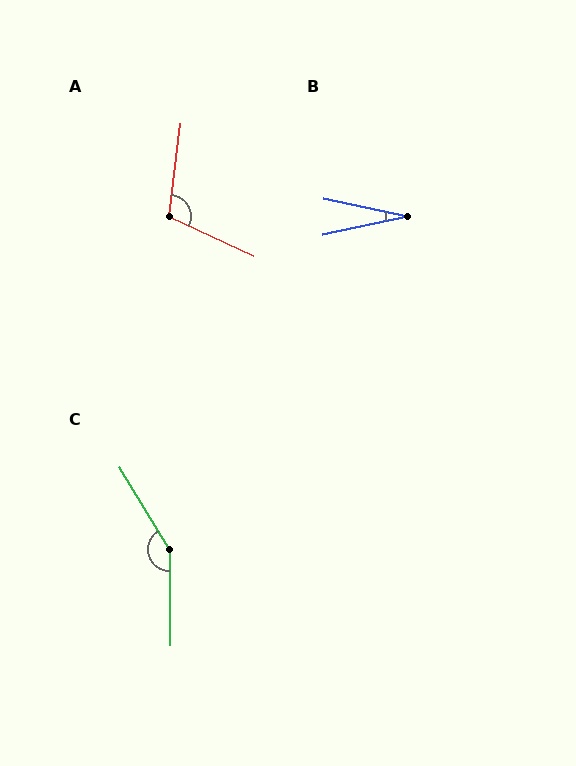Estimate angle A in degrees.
Approximately 108 degrees.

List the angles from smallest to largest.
B (24°), A (108°), C (149°).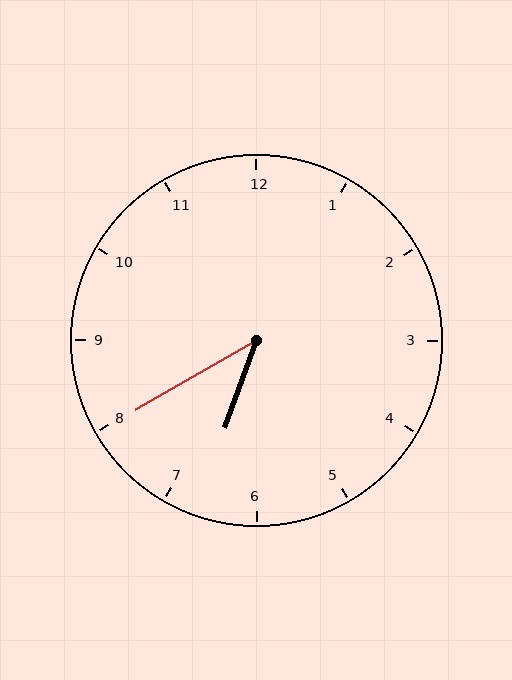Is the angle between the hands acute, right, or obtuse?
It is acute.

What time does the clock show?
6:40.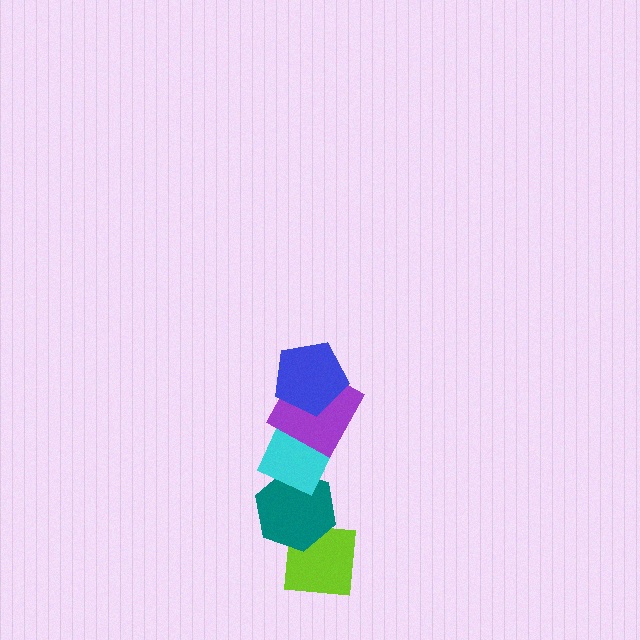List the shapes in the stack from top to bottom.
From top to bottom: the blue pentagon, the purple square, the cyan diamond, the teal hexagon, the lime square.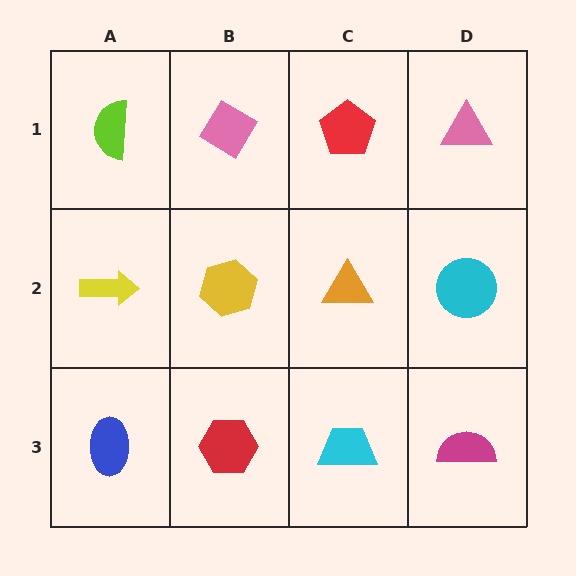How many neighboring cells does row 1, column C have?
3.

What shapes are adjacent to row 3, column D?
A cyan circle (row 2, column D), a cyan trapezoid (row 3, column C).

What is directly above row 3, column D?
A cyan circle.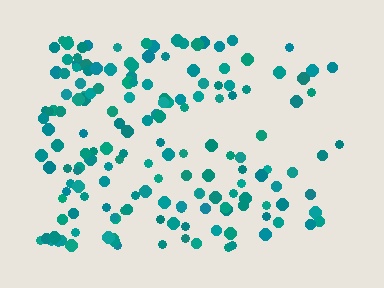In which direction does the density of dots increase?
From right to left, with the left side densest.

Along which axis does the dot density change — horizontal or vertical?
Horizontal.